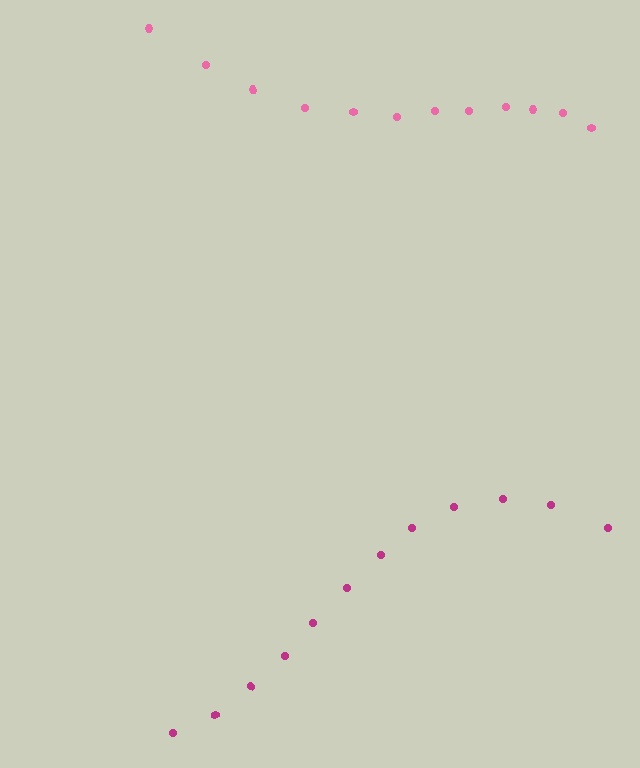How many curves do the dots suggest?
There are 2 distinct paths.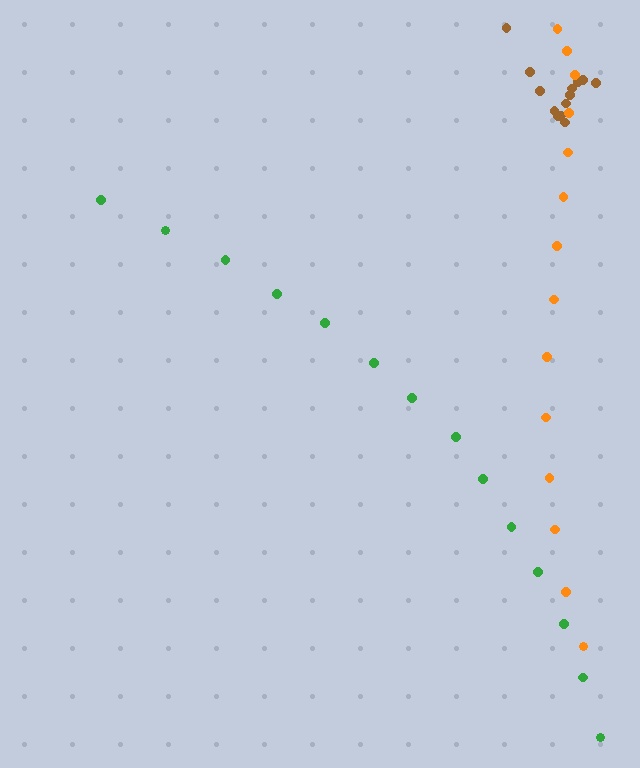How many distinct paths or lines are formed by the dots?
There are 3 distinct paths.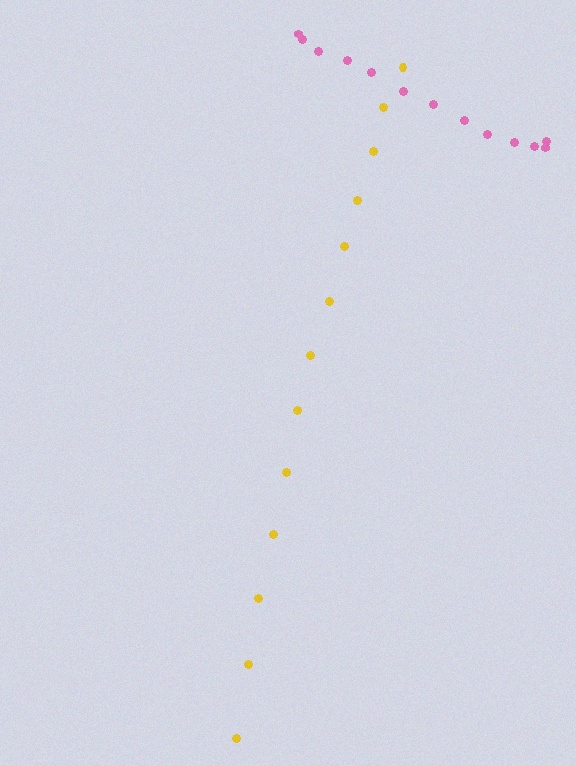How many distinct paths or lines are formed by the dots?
There are 2 distinct paths.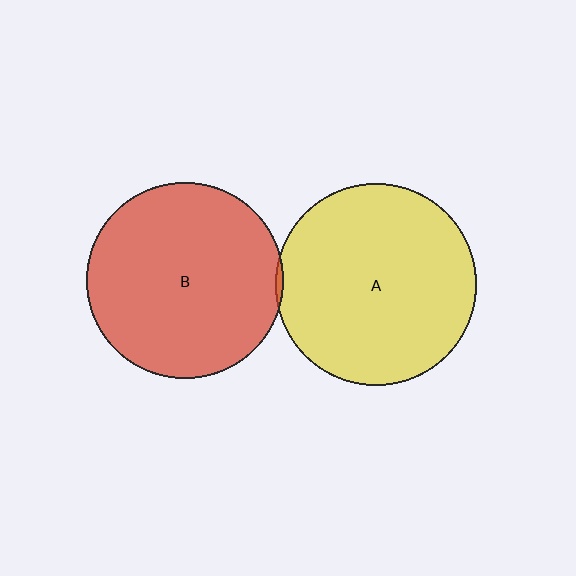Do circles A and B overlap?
Yes.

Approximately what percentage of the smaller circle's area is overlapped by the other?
Approximately 5%.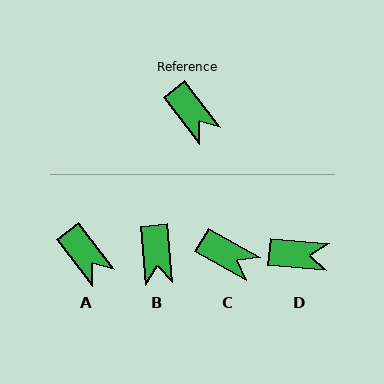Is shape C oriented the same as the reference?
No, it is off by about 23 degrees.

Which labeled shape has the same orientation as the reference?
A.